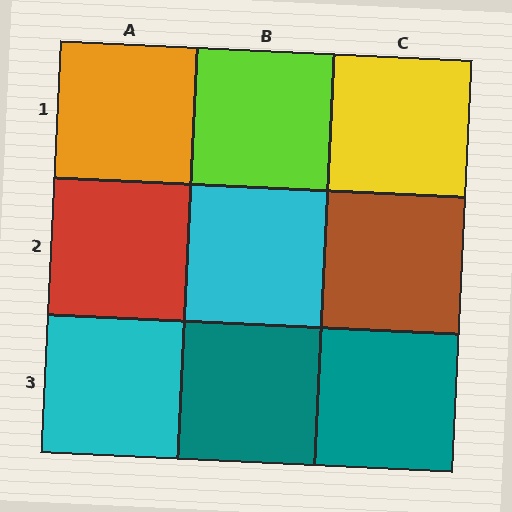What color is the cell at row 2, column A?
Red.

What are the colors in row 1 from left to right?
Orange, lime, yellow.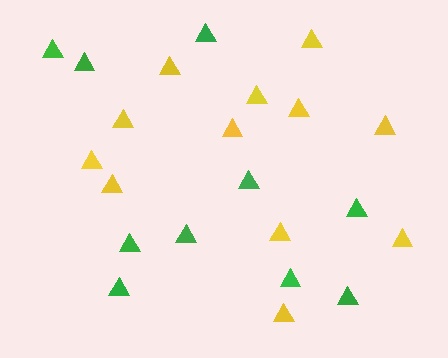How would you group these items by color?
There are 2 groups: one group of yellow triangles (12) and one group of green triangles (10).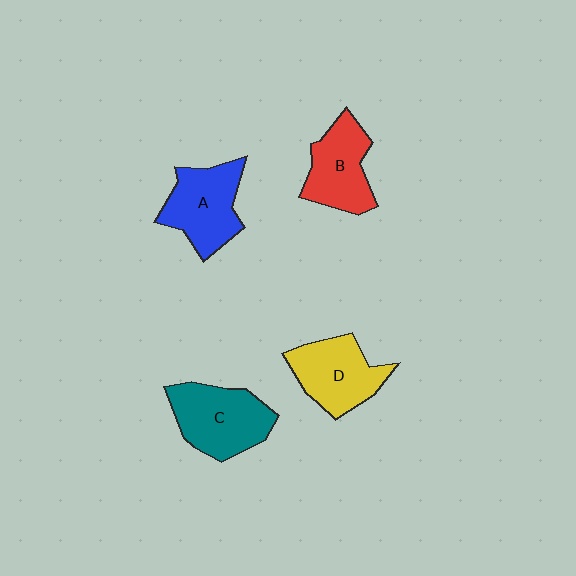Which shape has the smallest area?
Shape B (red).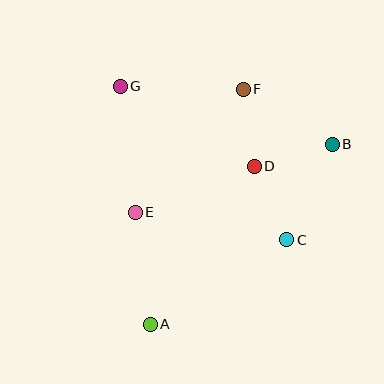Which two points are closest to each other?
Points D and F are closest to each other.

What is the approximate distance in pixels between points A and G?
The distance between A and G is approximately 240 pixels.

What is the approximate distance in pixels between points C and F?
The distance between C and F is approximately 157 pixels.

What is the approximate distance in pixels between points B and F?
The distance between B and F is approximately 104 pixels.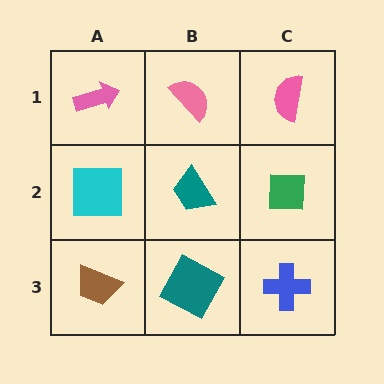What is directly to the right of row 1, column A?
A pink semicircle.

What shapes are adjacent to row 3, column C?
A green square (row 2, column C), a teal square (row 3, column B).